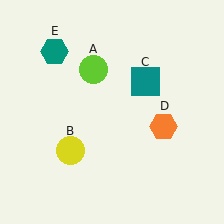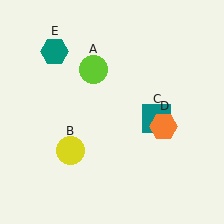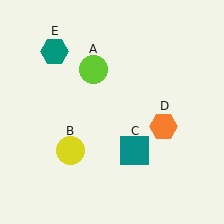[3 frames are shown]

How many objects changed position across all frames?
1 object changed position: teal square (object C).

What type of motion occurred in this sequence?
The teal square (object C) rotated clockwise around the center of the scene.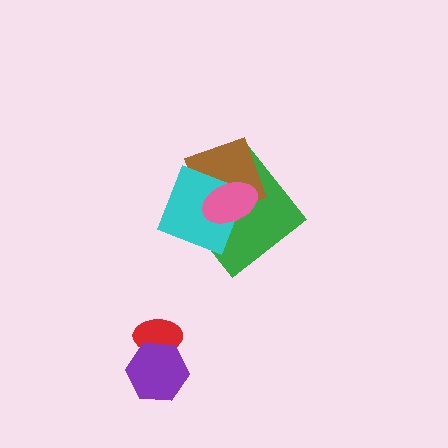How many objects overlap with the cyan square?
3 objects overlap with the cyan square.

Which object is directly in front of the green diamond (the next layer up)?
The brown square is directly in front of the green diamond.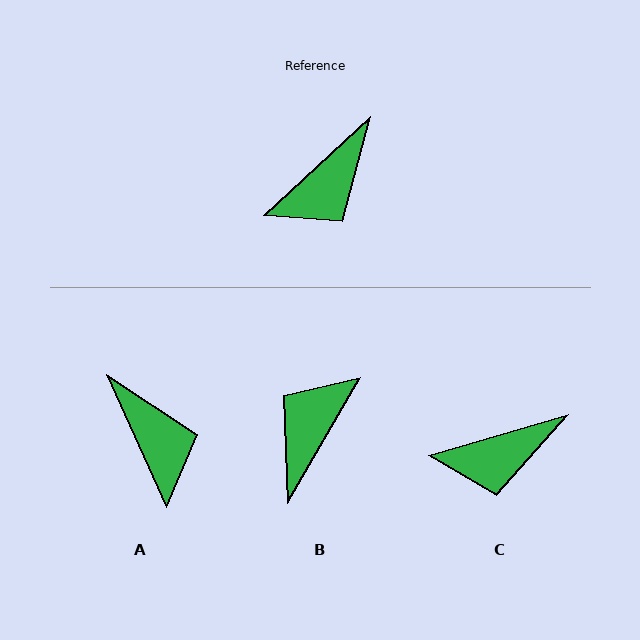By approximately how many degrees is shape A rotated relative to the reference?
Approximately 71 degrees counter-clockwise.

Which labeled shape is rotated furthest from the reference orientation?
B, about 163 degrees away.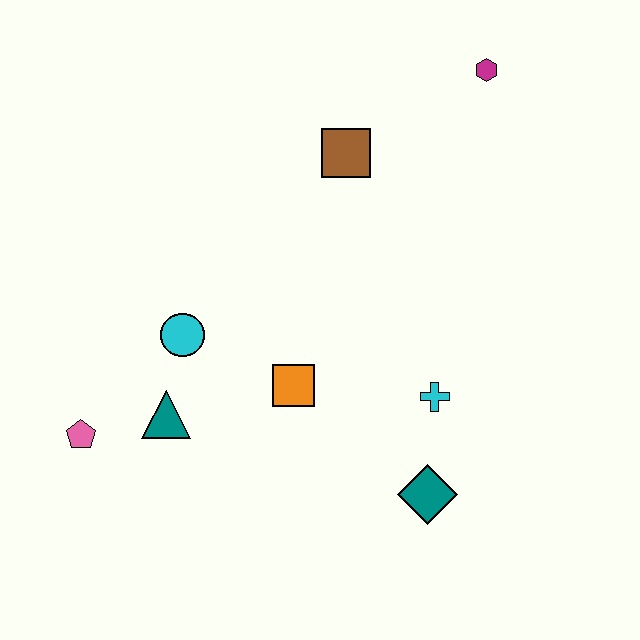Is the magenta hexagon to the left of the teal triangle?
No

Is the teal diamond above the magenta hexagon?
No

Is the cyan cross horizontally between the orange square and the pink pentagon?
No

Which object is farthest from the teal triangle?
The magenta hexagon is farthest from the teal triangle.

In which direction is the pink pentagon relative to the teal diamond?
The pink pentagon is to the left of the teal diamond.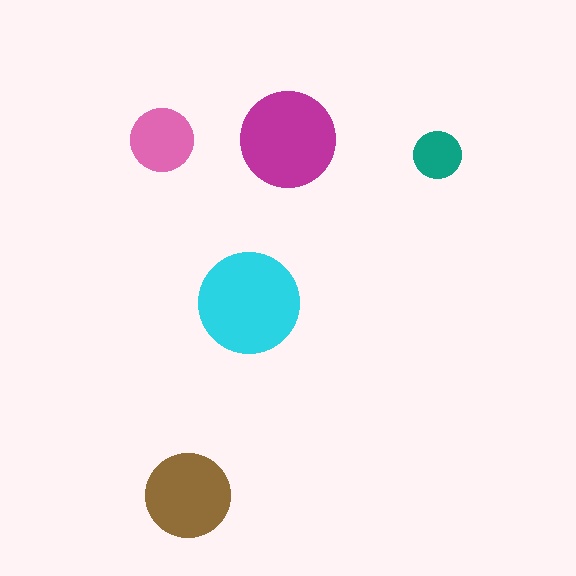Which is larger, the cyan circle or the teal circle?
The cyan one.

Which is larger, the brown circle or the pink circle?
The brown one.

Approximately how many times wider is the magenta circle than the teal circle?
About 2 times wider.